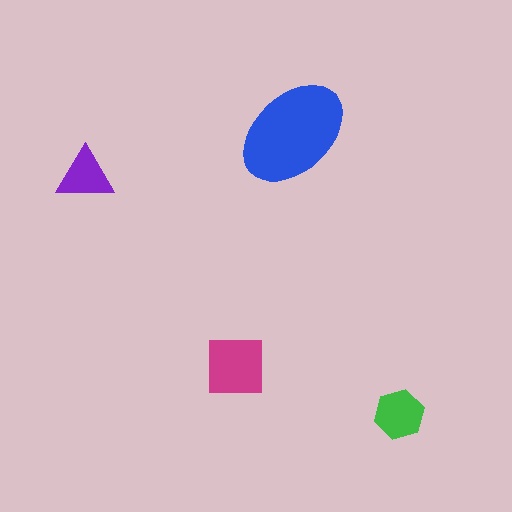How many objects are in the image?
There are 4 objects in the image.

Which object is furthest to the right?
The green hexagon is rightmost.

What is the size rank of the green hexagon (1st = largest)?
3rd.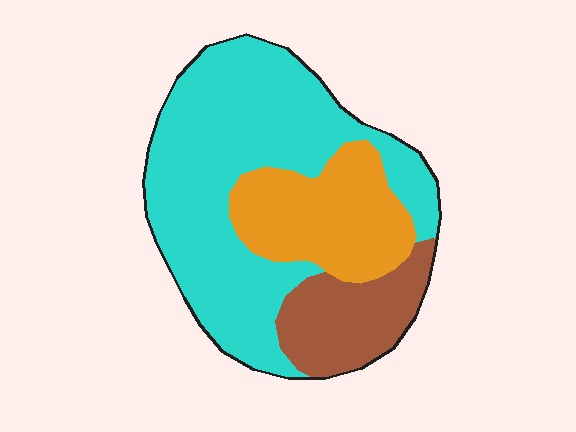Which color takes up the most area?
Cyan, at roughly 60%.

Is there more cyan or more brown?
Cyan.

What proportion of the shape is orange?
Orange covers about 25% of the shape.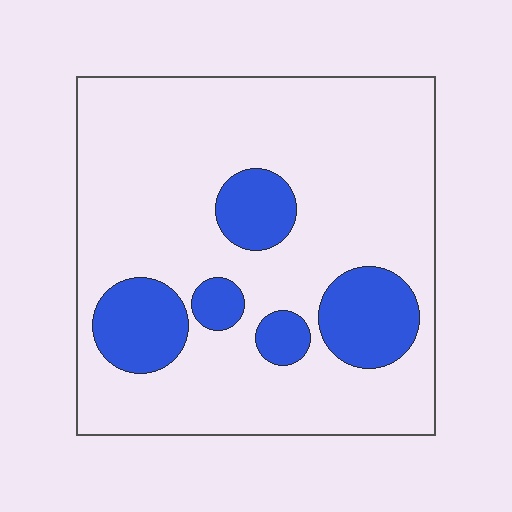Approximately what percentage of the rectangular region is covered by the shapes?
Approximately 20%.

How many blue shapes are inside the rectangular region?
5.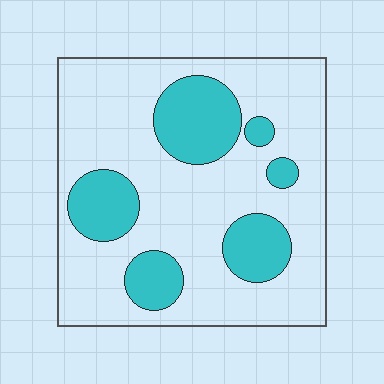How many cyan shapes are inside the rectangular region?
6.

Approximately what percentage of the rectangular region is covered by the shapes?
Approximately 25%.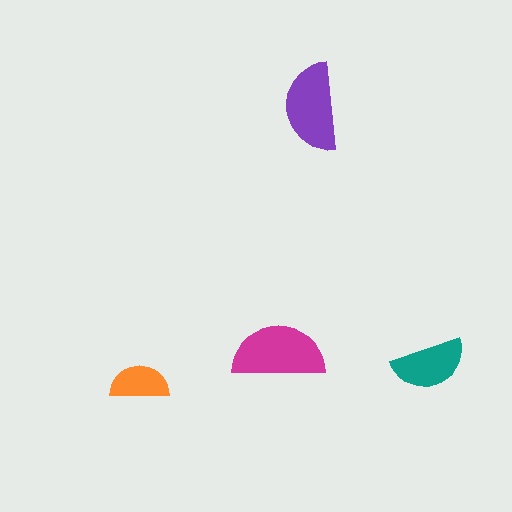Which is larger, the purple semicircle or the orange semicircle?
The purple one.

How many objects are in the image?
There are 4 objects in the image.